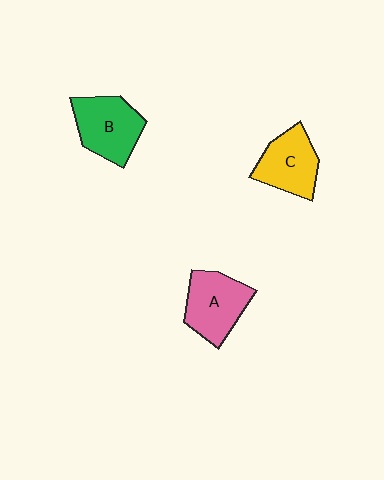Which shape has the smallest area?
Shape C (yellow).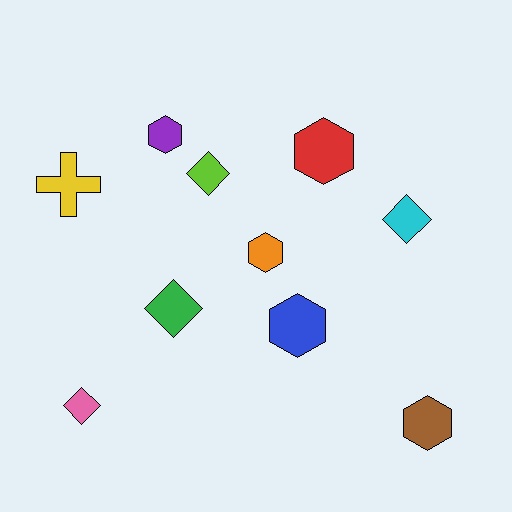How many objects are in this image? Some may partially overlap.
There are 10 objects.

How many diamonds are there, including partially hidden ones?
There are 4 diamonds.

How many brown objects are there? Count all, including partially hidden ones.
There is 1 brown object.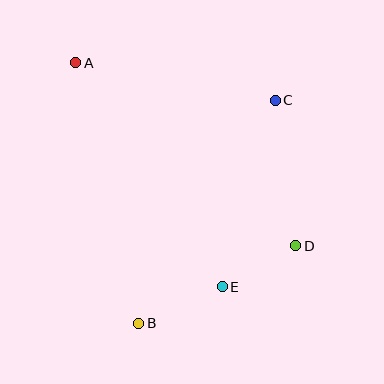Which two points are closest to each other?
Points D and E are closest to each other.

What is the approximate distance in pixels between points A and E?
The distance between A and E is approximately 268 pixels.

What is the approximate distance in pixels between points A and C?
The distance between A and C is approximately 203 pixels.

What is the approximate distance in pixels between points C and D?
The distance between C and D is approximately 147 pixels.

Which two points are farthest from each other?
Points A and D are farthest from each other.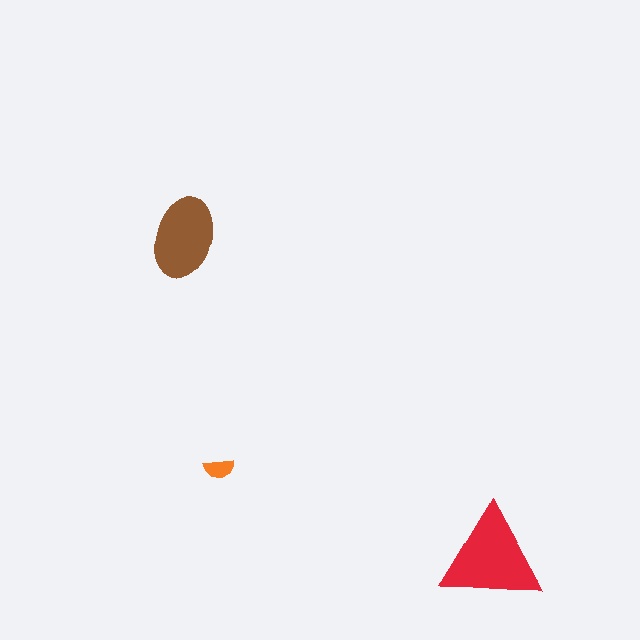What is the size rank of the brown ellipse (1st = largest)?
2nd.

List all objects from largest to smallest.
The red triangle, the brown ellipse, the orange semicircle.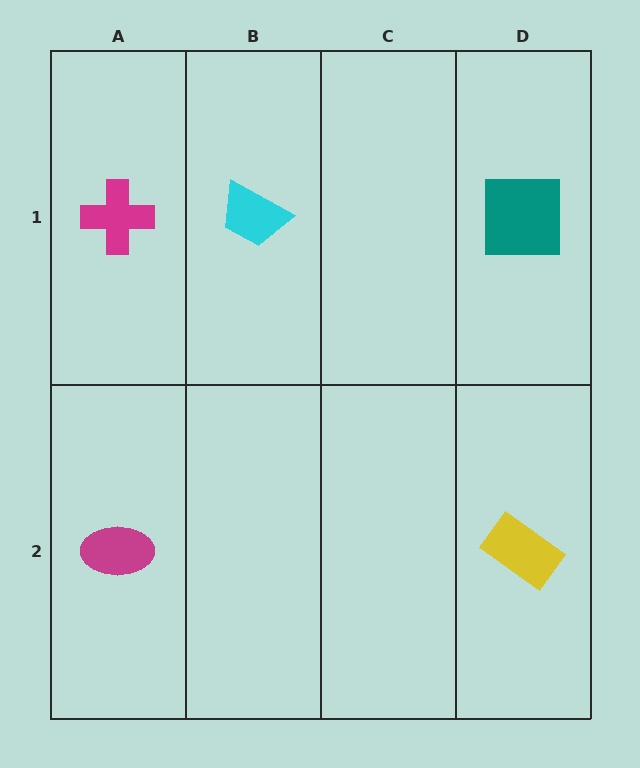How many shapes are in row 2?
2 shapes.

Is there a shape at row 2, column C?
No, that cell is empty.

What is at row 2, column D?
A yellow rectangle.